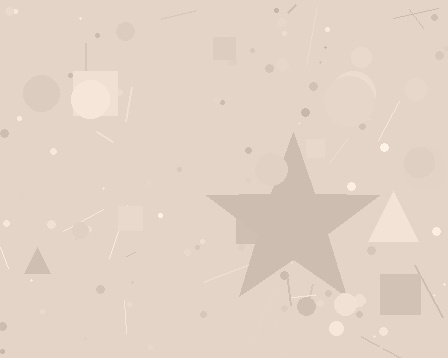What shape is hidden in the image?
A star is hidden in the image.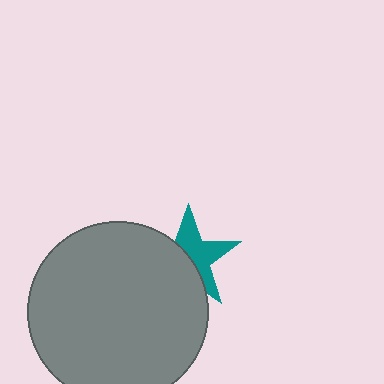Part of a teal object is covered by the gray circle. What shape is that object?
It is a star.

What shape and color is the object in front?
The object in front is a gray circle.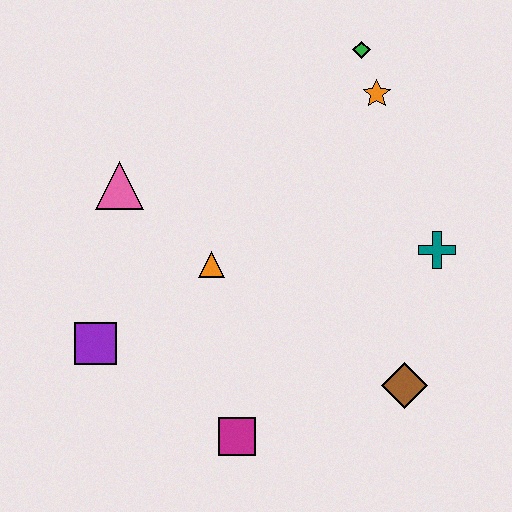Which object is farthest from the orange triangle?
The green diamond is farthest from the orange triangle.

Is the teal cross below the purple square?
No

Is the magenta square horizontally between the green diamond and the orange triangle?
Yes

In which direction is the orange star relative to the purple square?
The orange star is to the right of the purple square.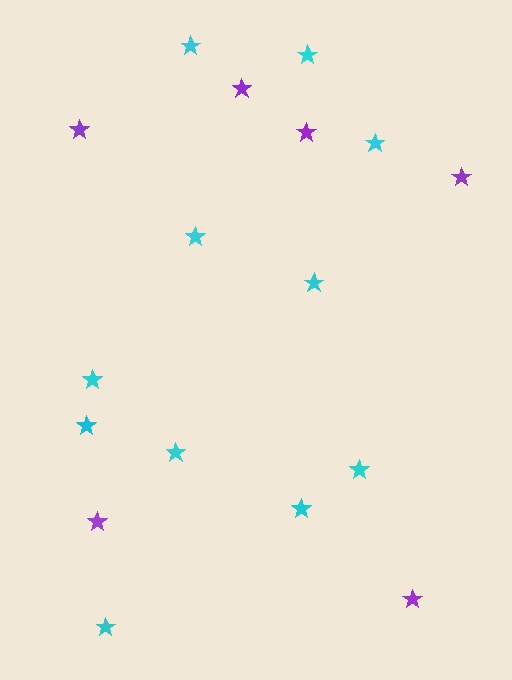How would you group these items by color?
There are 2 groups: one group of cyan stars (11) and one group of purple stars (6).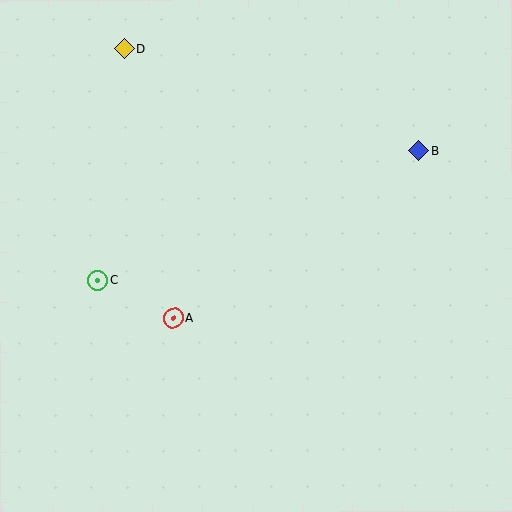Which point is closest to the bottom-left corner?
Point C is closest to the bottom-left corner.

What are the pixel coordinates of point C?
Point C is at (98, 280).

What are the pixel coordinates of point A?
Point A is at (173, 318).